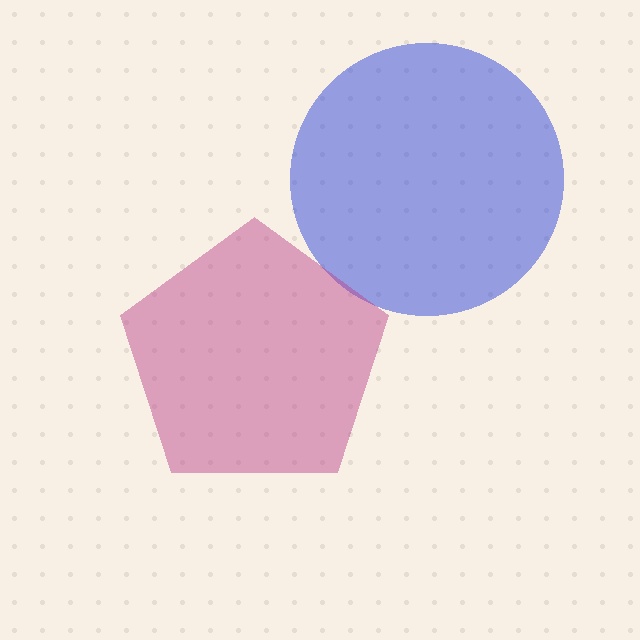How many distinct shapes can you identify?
There are 2 distinct shapes: a blue circle, a magenta pentagon.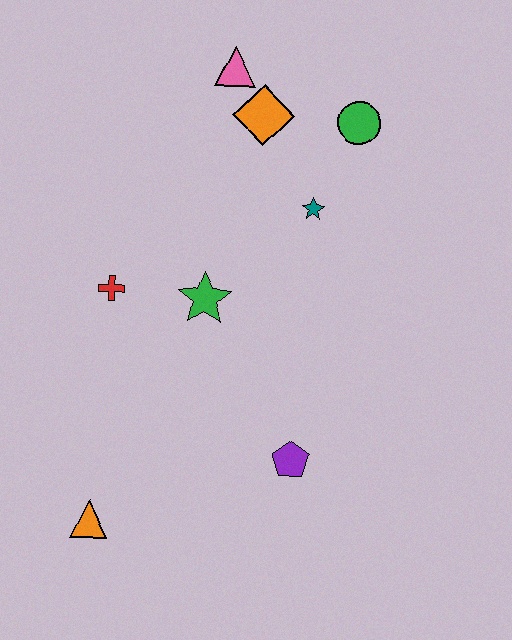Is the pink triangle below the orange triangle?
No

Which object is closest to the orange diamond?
The pink triangle is closest to the orange diamond.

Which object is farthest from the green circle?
The orange triangle is farthest from the green circle.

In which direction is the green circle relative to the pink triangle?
The green circle is to the right of the pink triangle.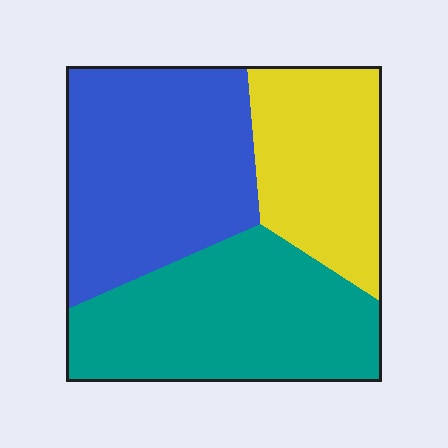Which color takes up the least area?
Yellow, at roughly 25%.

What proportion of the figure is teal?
Teal takes up about three eighths (3/8) of the figure.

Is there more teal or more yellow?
Teal.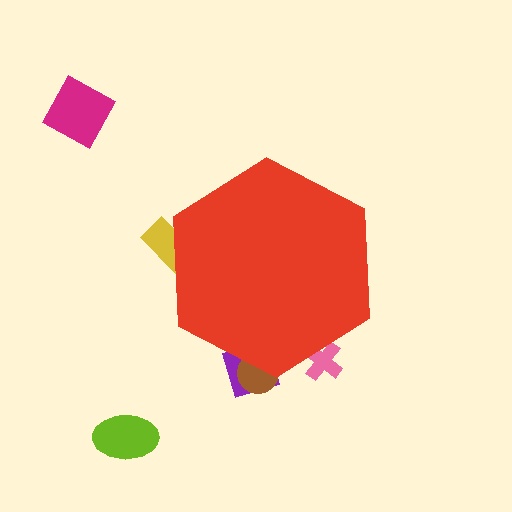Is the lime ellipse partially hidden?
No, the lime ellipse is fully visible.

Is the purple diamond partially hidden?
Yes, the purple diamond is partially hidden behind the red hexagon.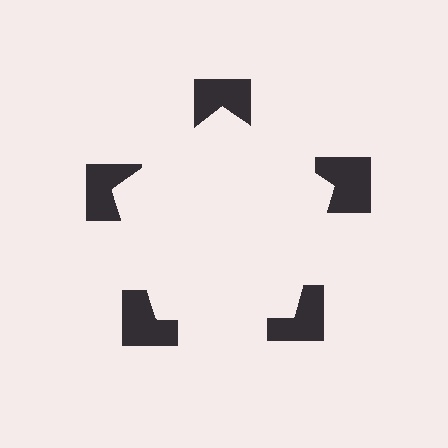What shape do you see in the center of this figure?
An illusory pentagon — its edges are inferred from the aligned wedge cuts in the notched squares, not physically drawn.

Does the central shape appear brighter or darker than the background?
It typically appears slightly brighter than the background, even though no actual brightness change is drawn.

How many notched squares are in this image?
There are 5 — one at each vertex of the illusory pentagon.